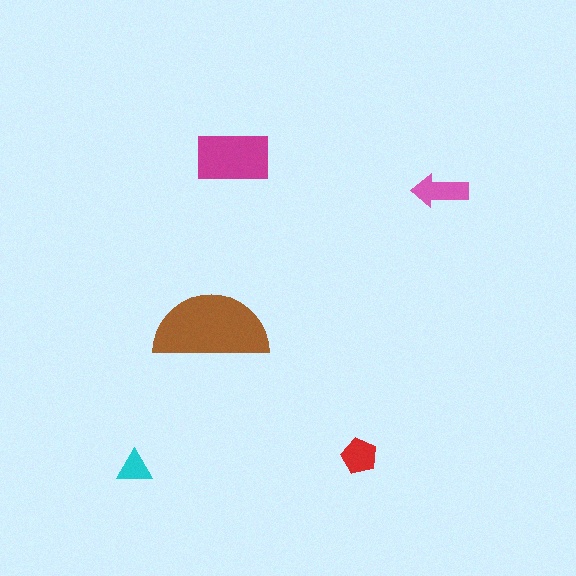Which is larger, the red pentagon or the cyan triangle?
The red pentagon.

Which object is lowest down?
The cyan triangle is bottommost.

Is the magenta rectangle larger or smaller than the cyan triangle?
Larger.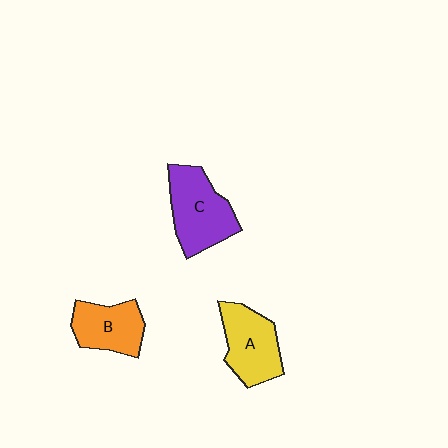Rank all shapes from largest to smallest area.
From largest to smallest: C (purple), A (yellow), B (orange).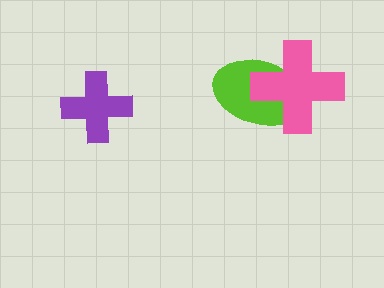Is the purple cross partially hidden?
No, no other shape covers it.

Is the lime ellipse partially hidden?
Yes, it is partially covered by another shape.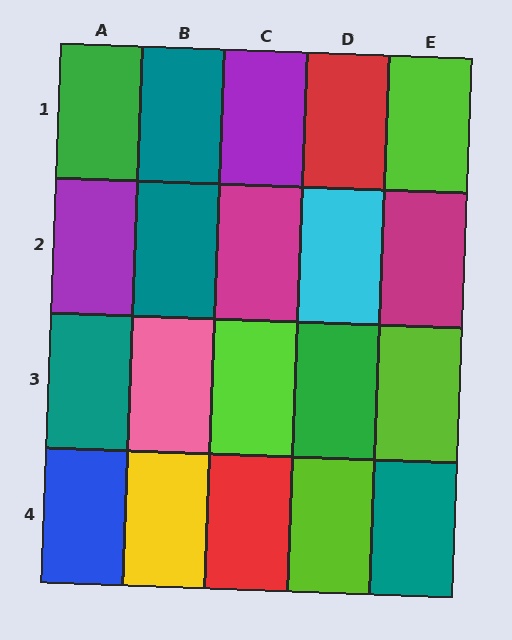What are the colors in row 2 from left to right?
Purple, teal, magenta, cyan, magenta.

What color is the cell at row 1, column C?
Purple.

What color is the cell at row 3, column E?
Lime.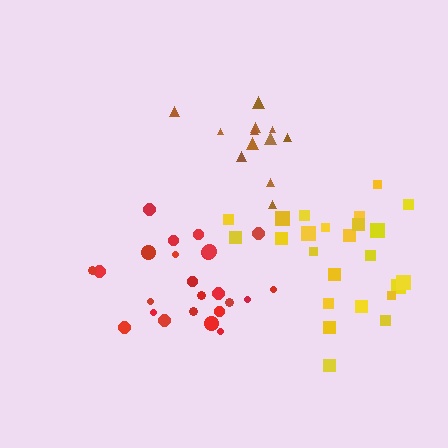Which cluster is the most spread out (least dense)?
Yellow.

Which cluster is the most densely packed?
Red.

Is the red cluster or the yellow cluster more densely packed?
Red.